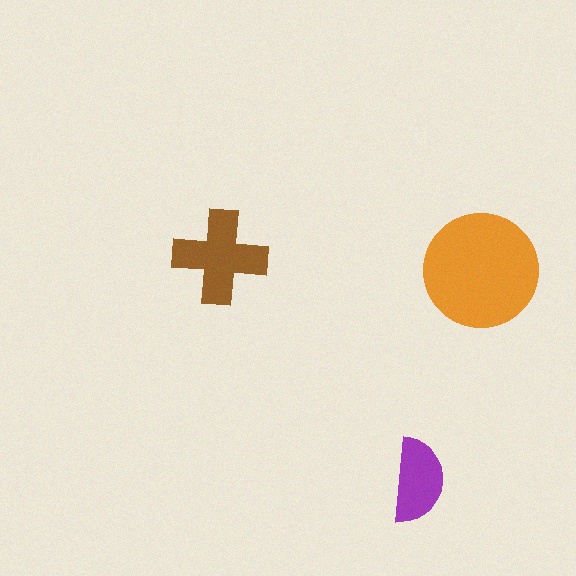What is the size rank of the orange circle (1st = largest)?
1st.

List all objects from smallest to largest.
The purple semicircle, the brown cross, the orange circle.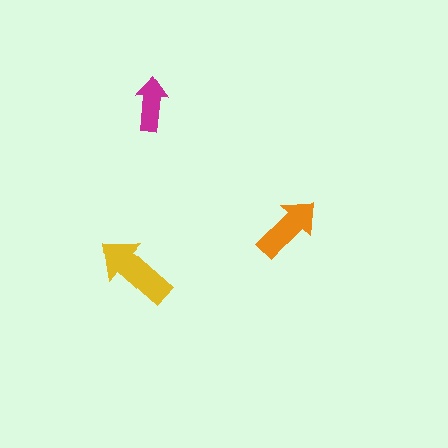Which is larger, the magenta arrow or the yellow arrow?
The yellow one.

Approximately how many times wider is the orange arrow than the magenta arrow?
About 1.5 times wider.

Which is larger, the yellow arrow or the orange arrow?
The yellow one.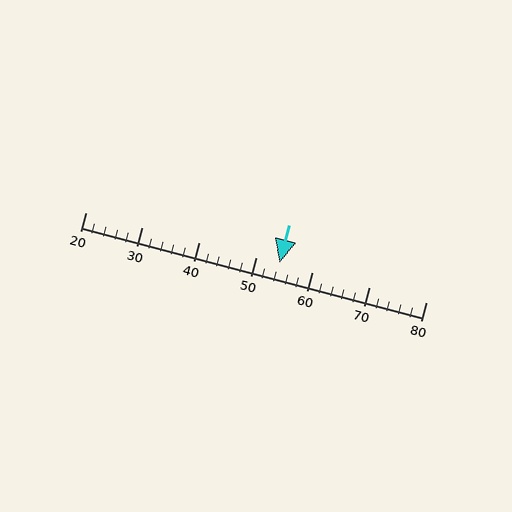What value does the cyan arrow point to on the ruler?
The cyan arrow points to approximately 54.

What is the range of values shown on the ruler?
The ruler shows values from 20 to 80.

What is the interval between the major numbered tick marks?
The major tick marks are spaced 10 units apart.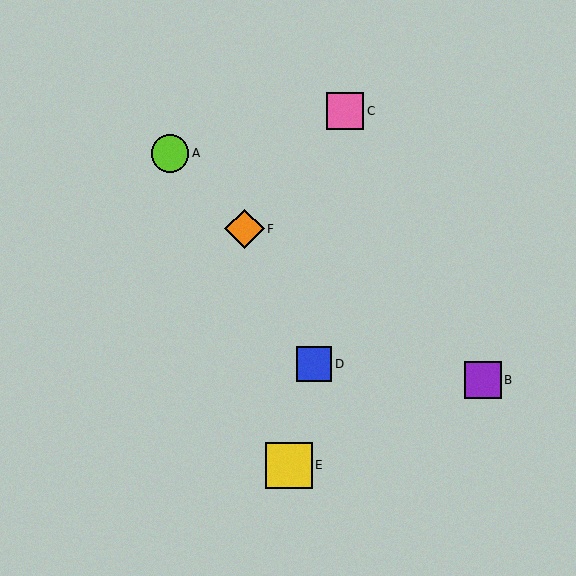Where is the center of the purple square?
The center of the purple square is at (483, 380).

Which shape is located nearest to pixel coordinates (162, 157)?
The lime circle (labeled A) at (170, 153) is nearest to that location.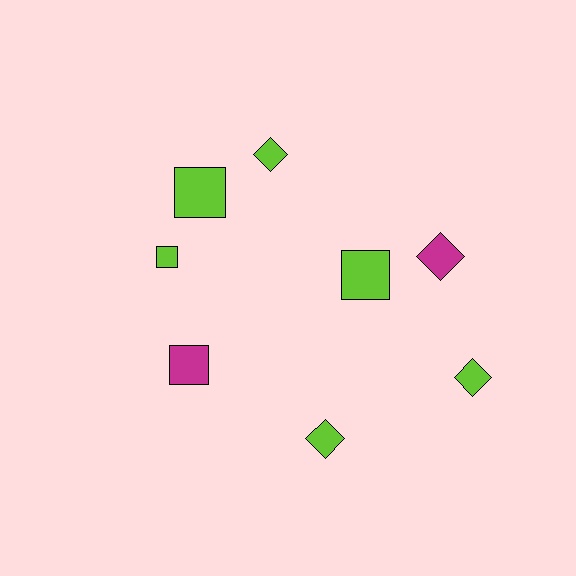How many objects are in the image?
There are 8 objects.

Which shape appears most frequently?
Diamond, with 4 objects.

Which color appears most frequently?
Lime, with 6 objects.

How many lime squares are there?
There are 3 lime squares.